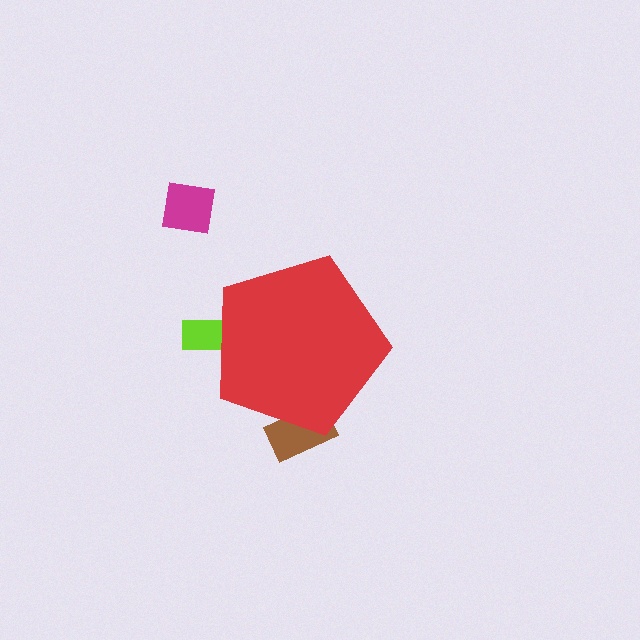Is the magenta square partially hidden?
No, the magenta square is fully visible.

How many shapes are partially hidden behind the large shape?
2 shapes are partially hidden.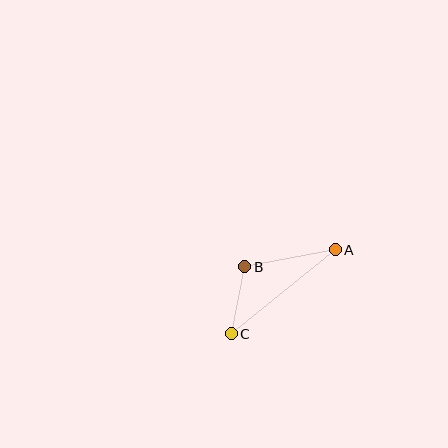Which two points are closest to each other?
Points B and C are closest to each other.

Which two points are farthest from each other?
Points A and C are farthest from each other.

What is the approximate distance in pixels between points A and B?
The distance between A and B is approximately 92 pixels.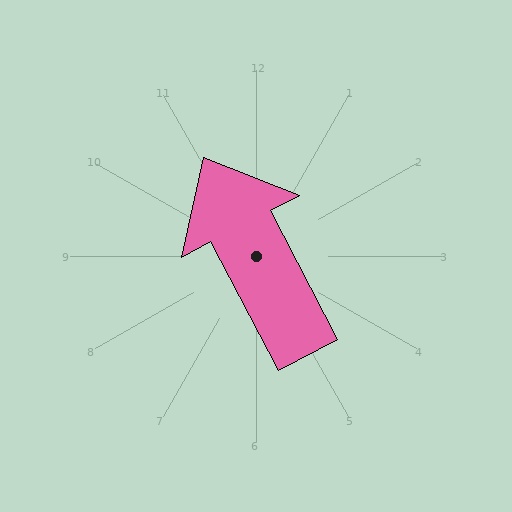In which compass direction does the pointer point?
Northwest.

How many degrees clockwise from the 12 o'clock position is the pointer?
Approximately 332 degrees.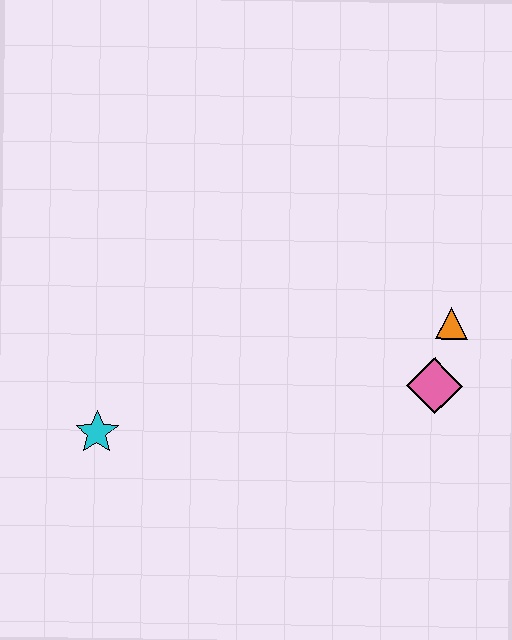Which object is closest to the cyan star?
The pink diamond is closest to the cyan star.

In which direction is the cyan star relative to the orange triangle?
The cyan star is to the left of the orange triangle.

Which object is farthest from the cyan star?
The orange triangle is farthest from the cyan star.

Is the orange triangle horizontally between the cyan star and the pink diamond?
No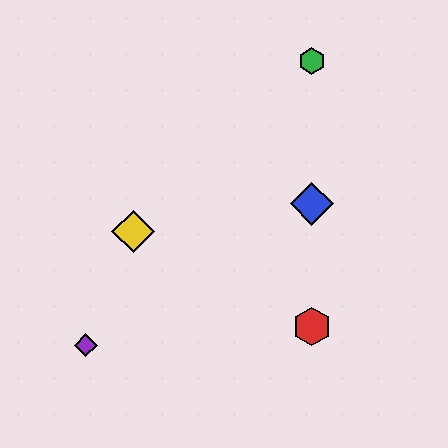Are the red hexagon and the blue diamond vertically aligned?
Yes, both are at x≈312.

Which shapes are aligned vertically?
The red hexagon, the blue diamond, the green hexagon are aligned vertically.